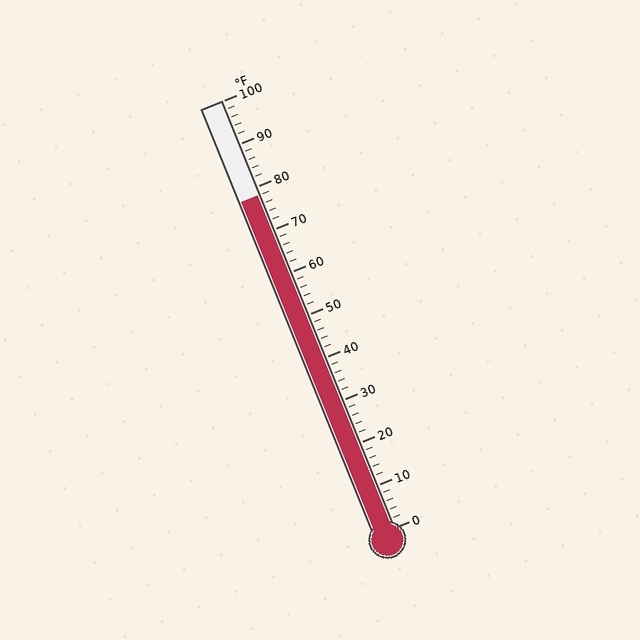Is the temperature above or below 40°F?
The temperature is above 40°F.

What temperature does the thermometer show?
The thermometer shows approximately 78°F.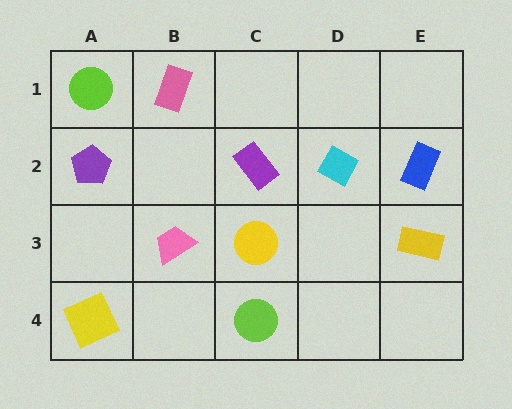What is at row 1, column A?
A lime circle.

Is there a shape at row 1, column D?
No, that cell is empty.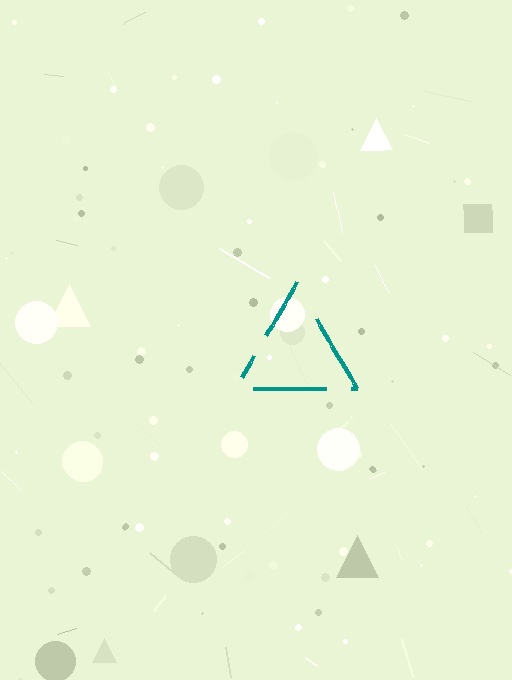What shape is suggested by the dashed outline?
The dashed outline suggests a triangle.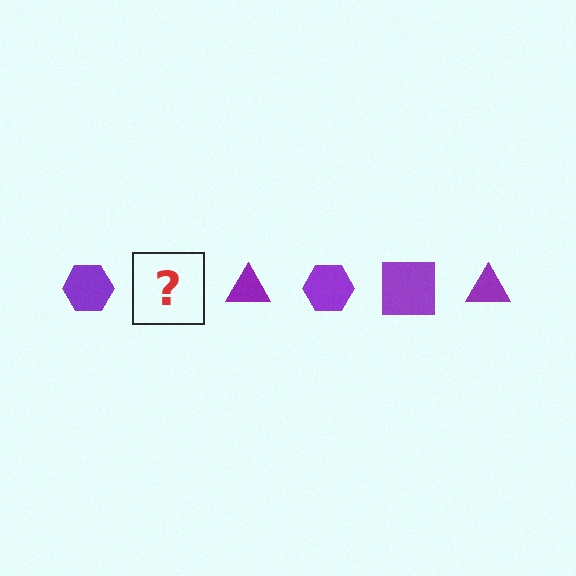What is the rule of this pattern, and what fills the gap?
The rule is that the pattern cycles through hexagon, square, triangle shapes in purple. The gap should be filled with a purple square.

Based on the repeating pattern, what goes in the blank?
The blank should be a purple square.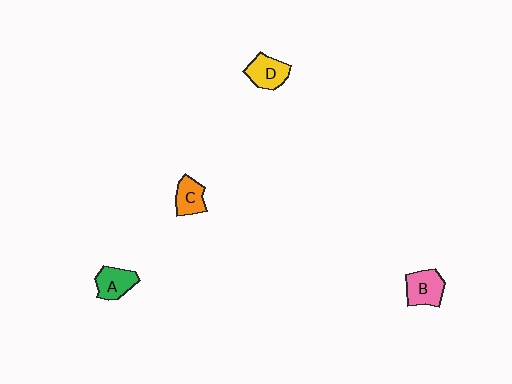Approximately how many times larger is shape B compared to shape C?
Approximately 1.3 times.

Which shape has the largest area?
Shape B (pink).